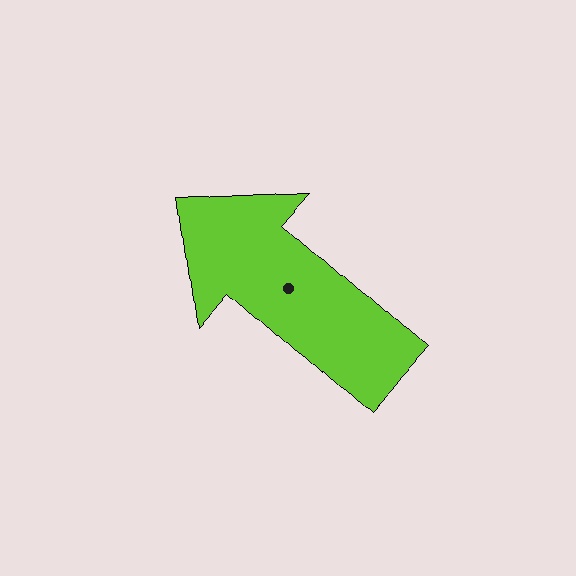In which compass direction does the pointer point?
Northwest.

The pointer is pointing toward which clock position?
Roughly 10 o'clock.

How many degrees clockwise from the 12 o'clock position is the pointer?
Approximately 312 degrees.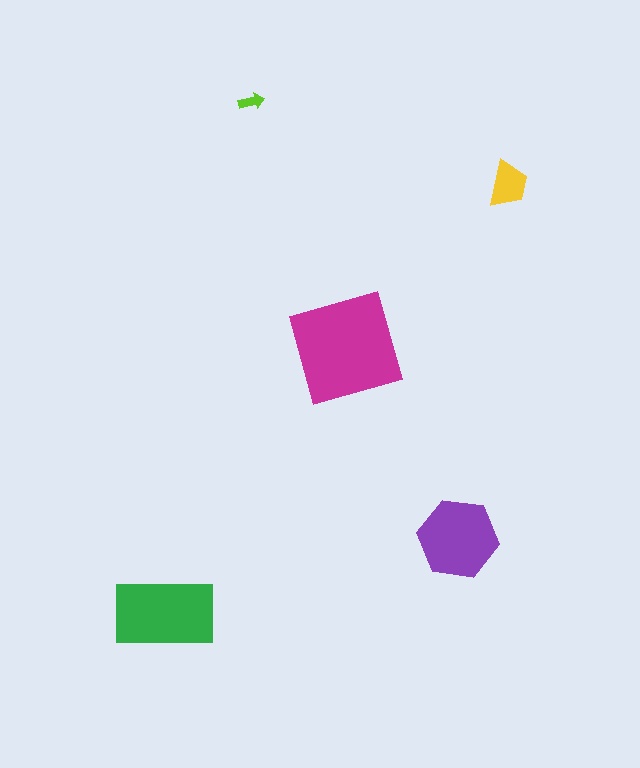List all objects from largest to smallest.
The magenta diamond, the green rectangle, the purple hexagon, the yellow trapezoid, the lime arrow.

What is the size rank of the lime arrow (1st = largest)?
5th.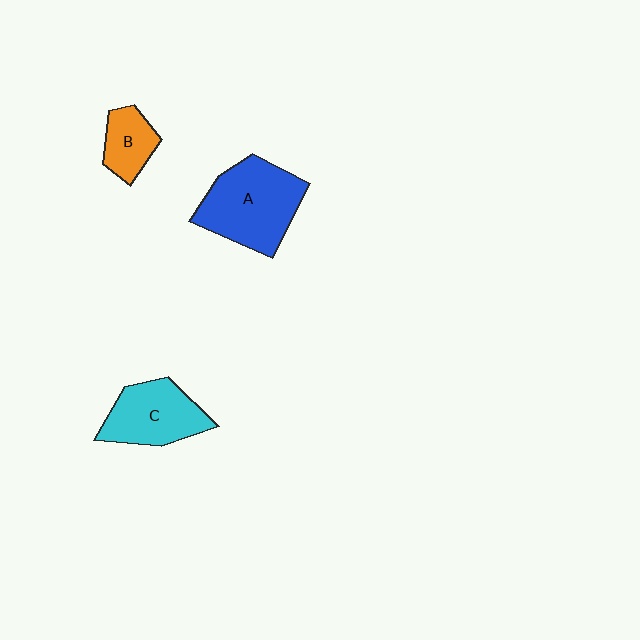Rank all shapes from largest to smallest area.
From largest to smallest: A (blue), C (cyan), B (orange).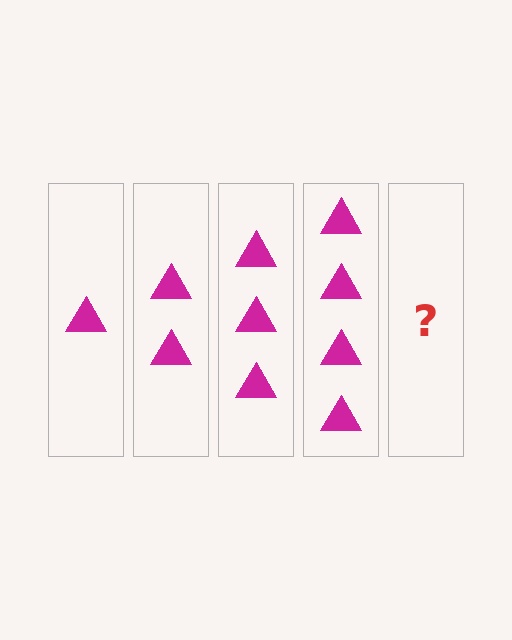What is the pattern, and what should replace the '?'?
The pattern is that each step adds one more triangle. The '?' should be 5 triangles.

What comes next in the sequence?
The next element should be 5 triangles.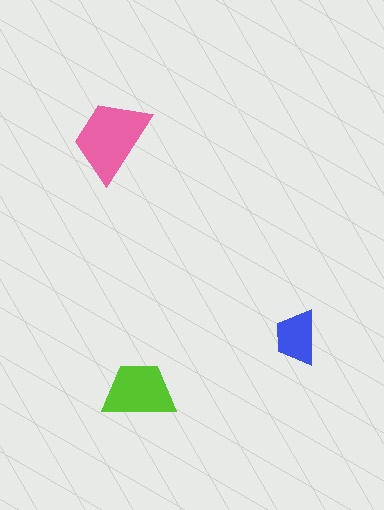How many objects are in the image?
There are 3 objects in the image.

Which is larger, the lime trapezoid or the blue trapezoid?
The lime one.